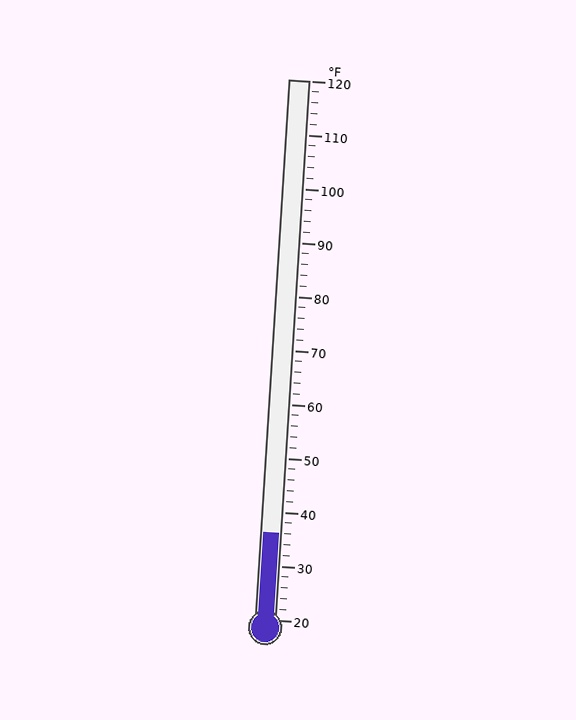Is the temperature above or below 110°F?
The temperature is below 110°F.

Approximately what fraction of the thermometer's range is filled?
The thermometer is filled to approximately 15% of its range.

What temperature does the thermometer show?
The thermometer shows approximately 36°F.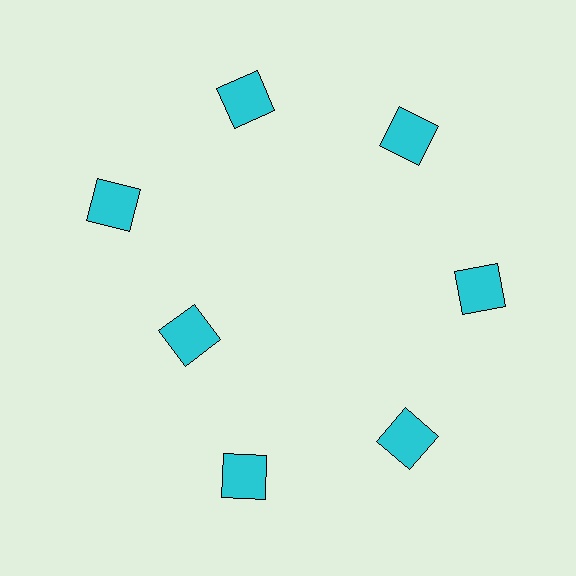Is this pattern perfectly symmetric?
No. The 7 cyan squares are arranged in a ring, but one element near the 8 o'clock position is pulled inward toward the center, breaking the 7-fold rotational symmetry.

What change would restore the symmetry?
The symmetry would be restored by moving it outward, back onto the ring so that all 7 squares sit at equal angles and equal distance from the center.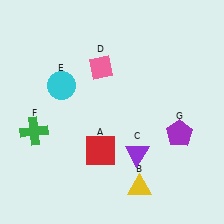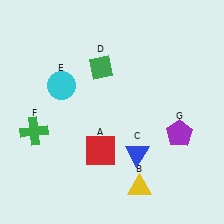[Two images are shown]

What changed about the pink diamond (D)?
In Image 1, D is pink. In Image 2, it changed to green.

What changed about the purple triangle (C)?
In Image 1, C is purple. In Image 2, it changed to blue.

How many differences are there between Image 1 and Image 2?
There are 2 differences between the two images.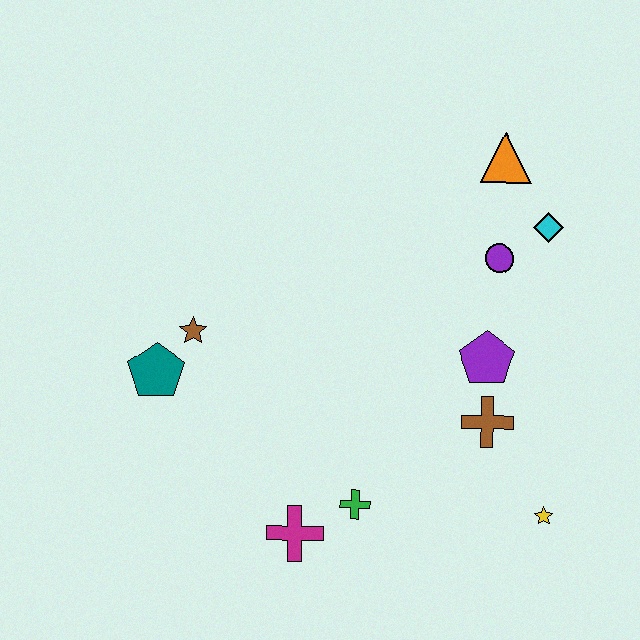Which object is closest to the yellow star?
The brown cross is closest to the yellow star.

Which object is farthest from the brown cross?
The teal pentagon is farthest from the brown cross.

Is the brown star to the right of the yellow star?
No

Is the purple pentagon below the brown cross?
No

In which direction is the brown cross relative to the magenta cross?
The brown cross is to the right of the magenta cross.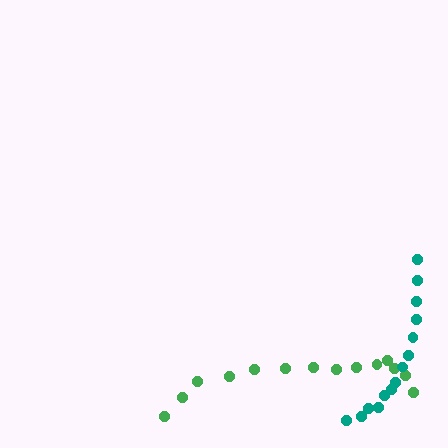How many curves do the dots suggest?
There are 2 distinct paths.